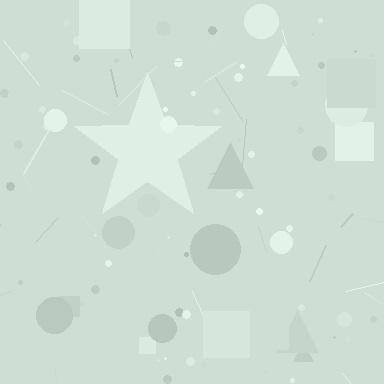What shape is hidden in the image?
A star is hidden in the image.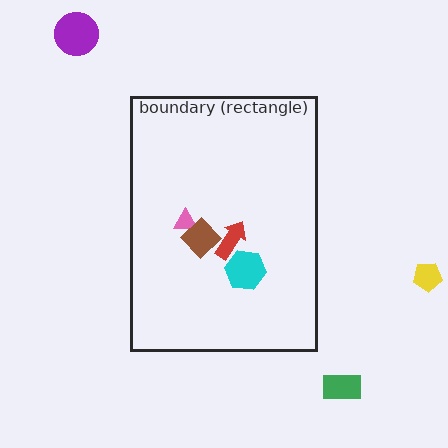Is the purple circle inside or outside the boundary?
Outside.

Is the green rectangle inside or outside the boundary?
Outside.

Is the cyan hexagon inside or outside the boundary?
Inside.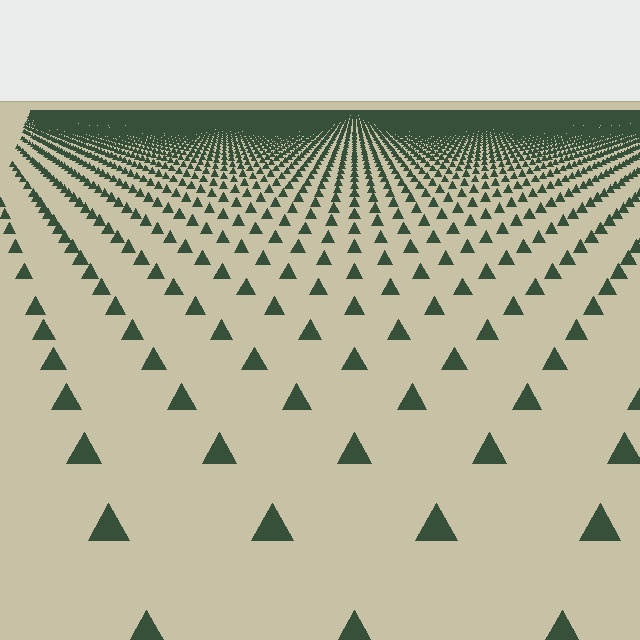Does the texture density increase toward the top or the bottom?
Density increases toward the top.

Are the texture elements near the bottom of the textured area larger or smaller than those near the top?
Larger. Near the bottom, elements are closer to the viewer and appear at a bigger on-screen size.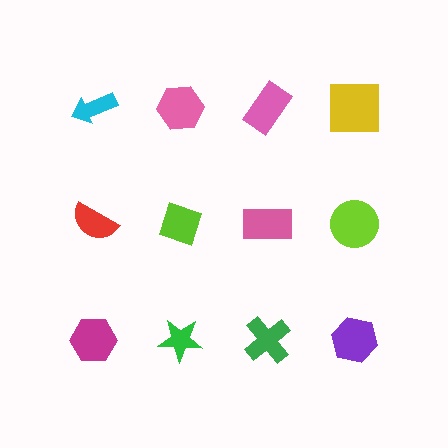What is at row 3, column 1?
A magenta hexagon.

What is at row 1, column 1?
A cyan arrow.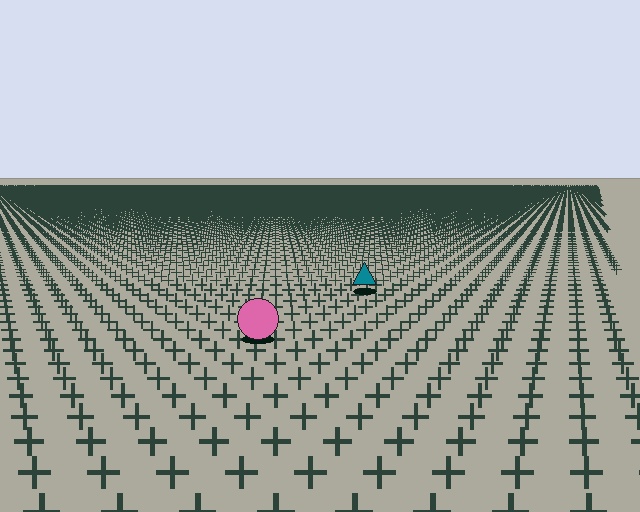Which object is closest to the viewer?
The pink circle is closest. The texture marks near it are larger and more spread out.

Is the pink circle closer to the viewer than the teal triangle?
Yes. The pink circle is closer — you can tell from the texture gradient: the ground texture is coarser near it.